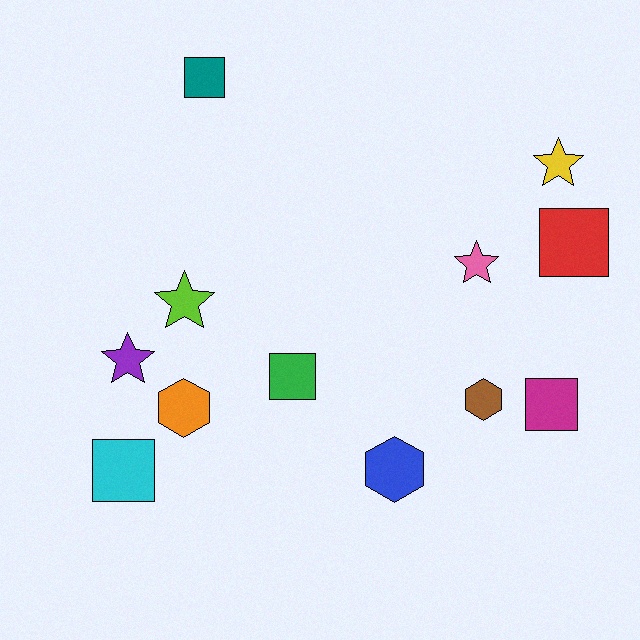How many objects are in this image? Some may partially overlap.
There are 12 objects.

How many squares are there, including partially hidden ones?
There are 5 squares.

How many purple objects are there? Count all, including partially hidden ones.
There is 1 purple object.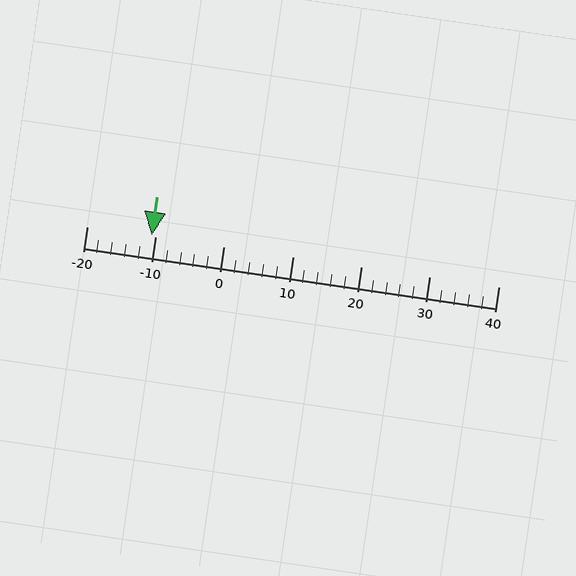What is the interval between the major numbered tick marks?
The major tick marks are spaced 10 units apart.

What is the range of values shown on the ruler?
The ruler shows values from -20 to 40.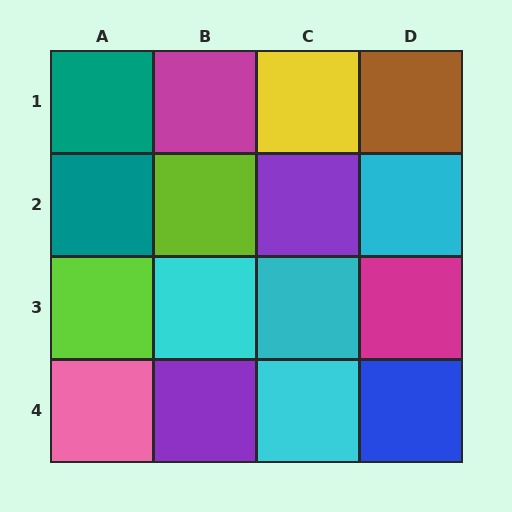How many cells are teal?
2 cells are teal.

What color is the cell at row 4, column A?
Pink.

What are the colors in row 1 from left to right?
Teal, magenta, yellow, brown.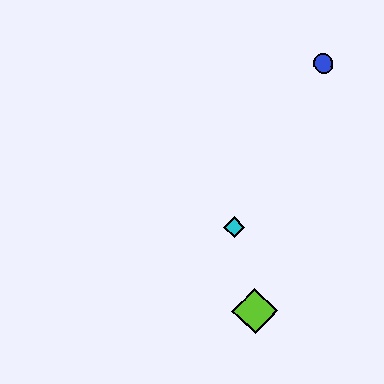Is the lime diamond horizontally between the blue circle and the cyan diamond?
Yes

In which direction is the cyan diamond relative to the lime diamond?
The cyan diamond is above the lime diamond.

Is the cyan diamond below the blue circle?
Yes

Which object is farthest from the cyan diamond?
The blue circle is farthest from the cyan diamond.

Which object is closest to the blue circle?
The cyan diamond is closest to the blue circle.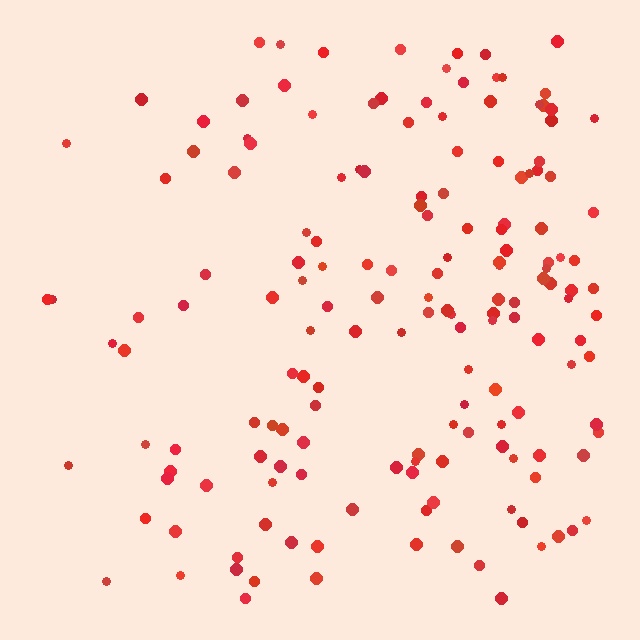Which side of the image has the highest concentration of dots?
The right.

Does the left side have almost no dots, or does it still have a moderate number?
Still a moderate number, just noticeably fewer than the right.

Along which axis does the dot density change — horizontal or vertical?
Horizontal.